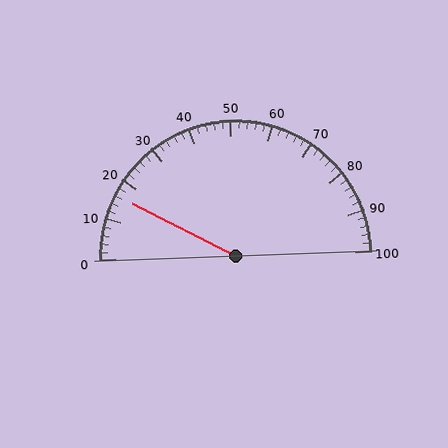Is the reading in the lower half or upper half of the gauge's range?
The reading is in the lower half of the range (0 to 100).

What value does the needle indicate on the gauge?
The needle indicates approximately 16.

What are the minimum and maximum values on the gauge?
The gauge ranges from 0 to 100.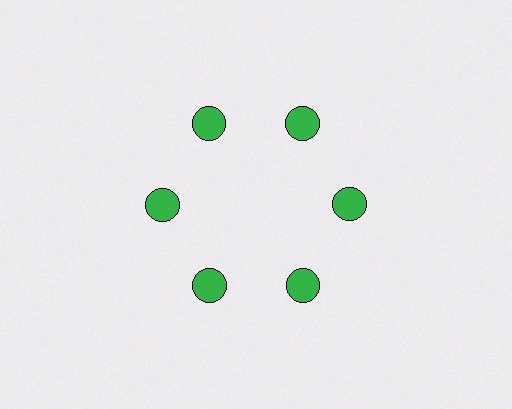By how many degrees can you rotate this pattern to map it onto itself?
The pattern maps onto itself every 60 degrees of rotation.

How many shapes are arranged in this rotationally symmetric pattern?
There are 6 shapes, arranged in 6 groups of 1.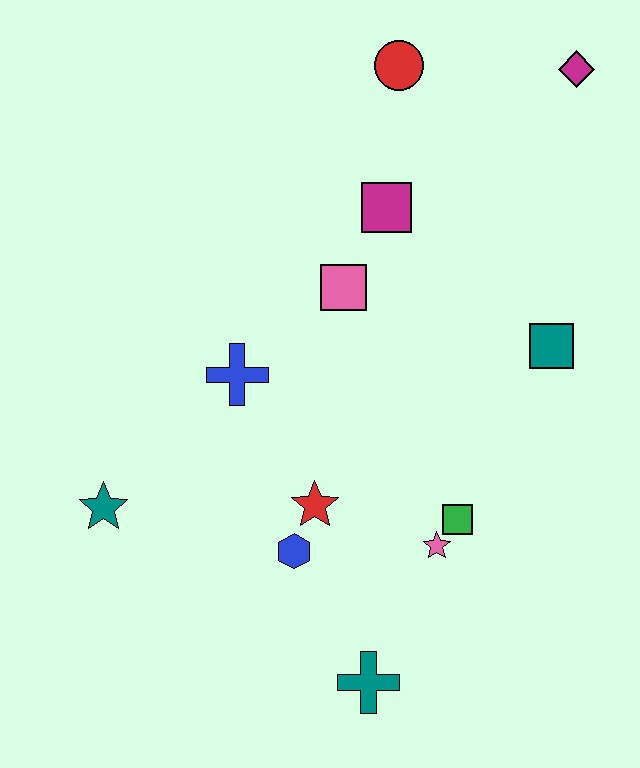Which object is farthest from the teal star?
The magenta diamond is farthest from the teal star.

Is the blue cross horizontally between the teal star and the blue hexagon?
Yes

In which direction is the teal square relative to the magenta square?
The teal square is to the right of the magenta square.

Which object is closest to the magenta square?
The pink square is closest to the magenta square.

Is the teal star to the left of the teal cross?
Yes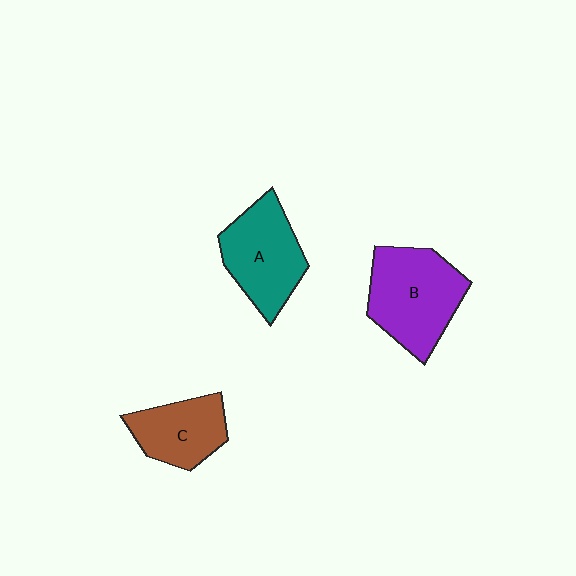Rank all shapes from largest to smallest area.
From largest to smallest: B (purple), A (teal), C (brown).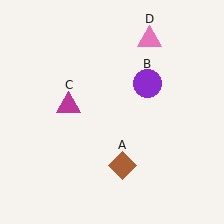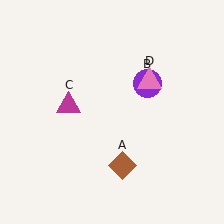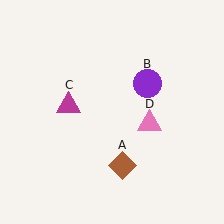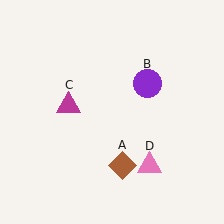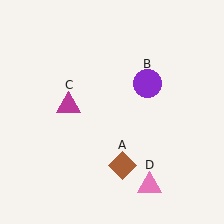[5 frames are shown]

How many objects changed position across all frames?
1 object changed position: pink triangle (object D).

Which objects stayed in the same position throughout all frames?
Brown diamond (object A) and purple circle (object B) and magenta triangle (object C) remained stationary.